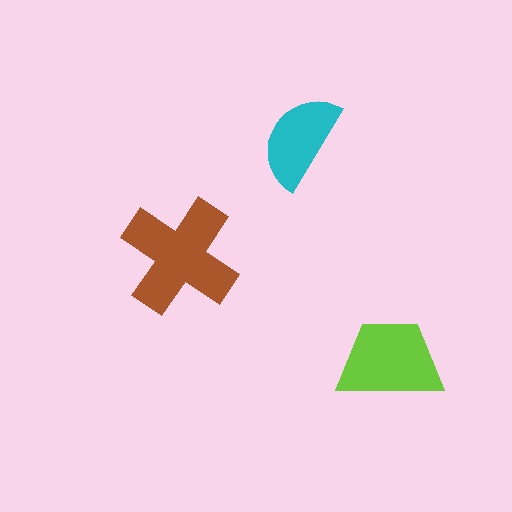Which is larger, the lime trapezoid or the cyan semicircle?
The lime trapezoid.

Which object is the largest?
The brown cross.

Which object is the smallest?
The cyan semicircle.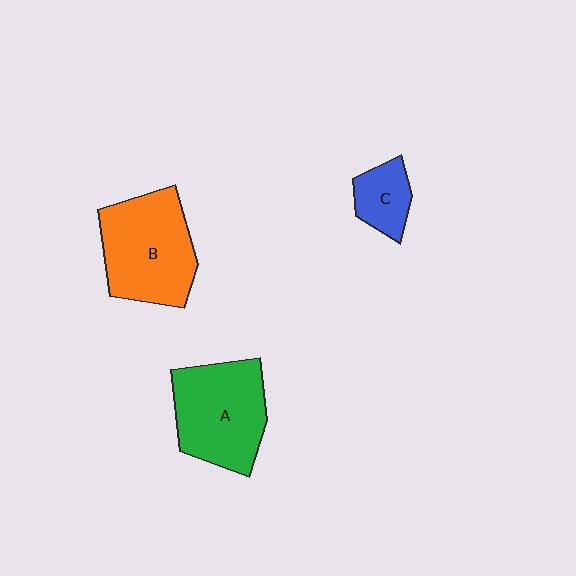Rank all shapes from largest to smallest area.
From largest to smallest: B (orange), A (green), C (blue).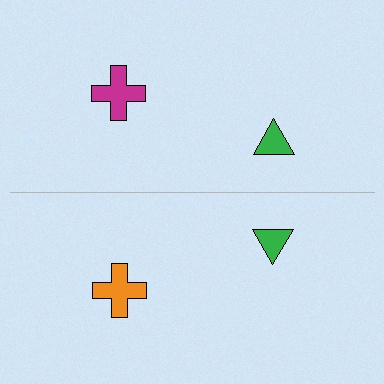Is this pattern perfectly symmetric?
No, the pattern is not perfectly symmetric. The orange cross on the bottom side breaks the symmetry — its mirror counterpart is magenta.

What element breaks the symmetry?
The orange cross on the bottom side breaks the symmetry — its mirror counterpart is magenta.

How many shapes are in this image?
There are 4 shapes in this image.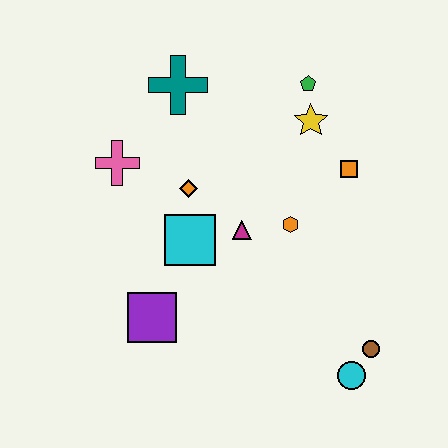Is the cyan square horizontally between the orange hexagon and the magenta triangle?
No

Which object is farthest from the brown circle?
The teal cross is farthest from the brown circle.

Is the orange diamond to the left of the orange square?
Yes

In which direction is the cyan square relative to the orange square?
The cyan square is to the left of the orange square.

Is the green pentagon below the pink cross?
No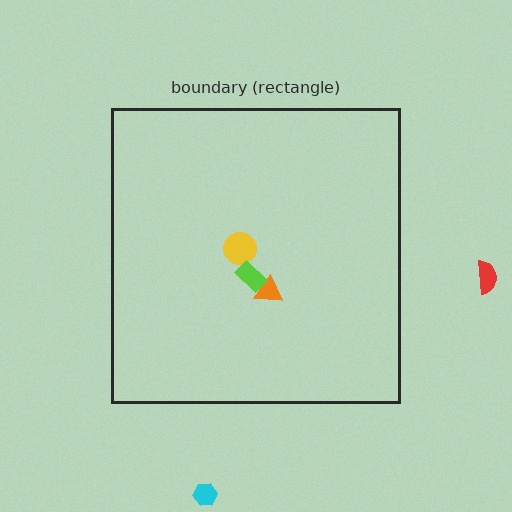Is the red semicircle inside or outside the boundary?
Outside.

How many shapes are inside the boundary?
3 inside, 2 outside.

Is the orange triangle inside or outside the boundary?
Inside.